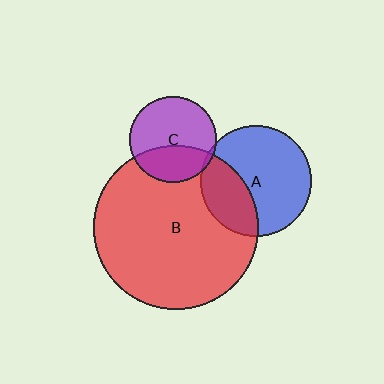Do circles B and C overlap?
Yes.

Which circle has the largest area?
Circle B (red).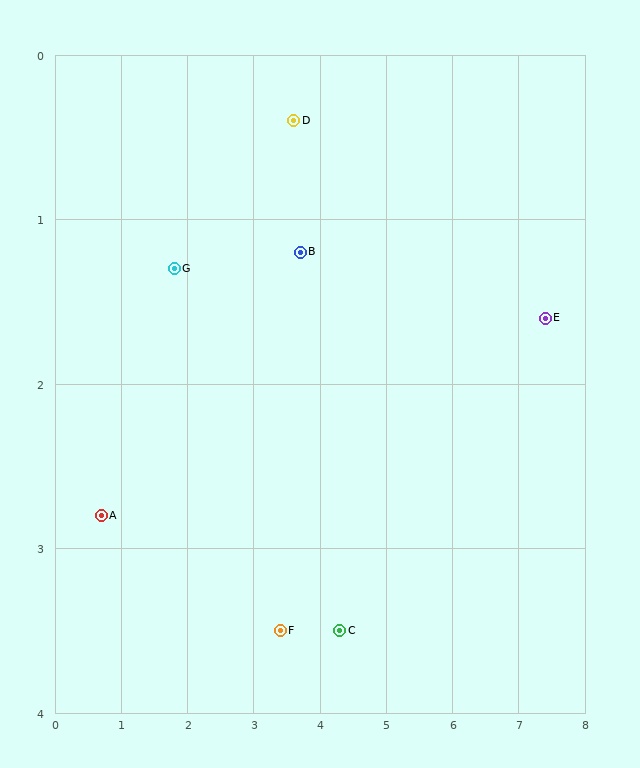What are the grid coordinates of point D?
Point D is at approximately (3.6, 0.4).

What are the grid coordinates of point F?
Point F is at approximately (3.4, 3.5).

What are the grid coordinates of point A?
Point A is at approximately (0.7, 2.8).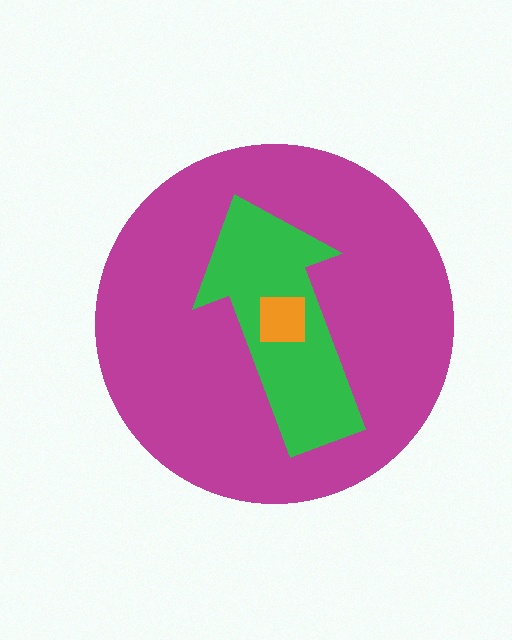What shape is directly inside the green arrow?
The orange square.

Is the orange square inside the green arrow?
Yes.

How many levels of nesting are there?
3.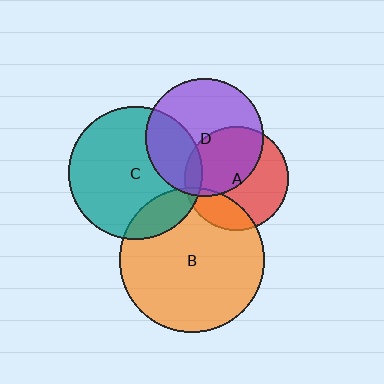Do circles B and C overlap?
Yes.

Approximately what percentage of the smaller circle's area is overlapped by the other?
Approximately 15%.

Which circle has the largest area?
Circle B (orange).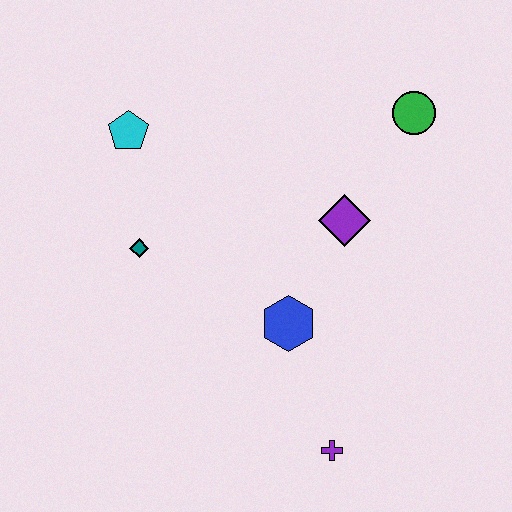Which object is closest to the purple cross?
The blue hexagon is closest to the purple cross.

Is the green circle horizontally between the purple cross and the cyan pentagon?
No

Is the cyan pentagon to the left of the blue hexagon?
Yes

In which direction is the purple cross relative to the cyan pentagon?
The purple cross is below the cyan pentagon.